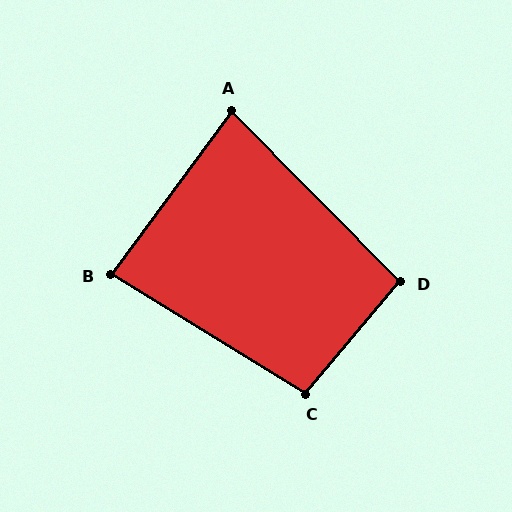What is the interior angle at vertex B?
Approximately 85 degrees (approximately right).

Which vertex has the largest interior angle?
C, at approximately 99 degrees.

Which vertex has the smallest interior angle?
A, at approximately 81 degrees.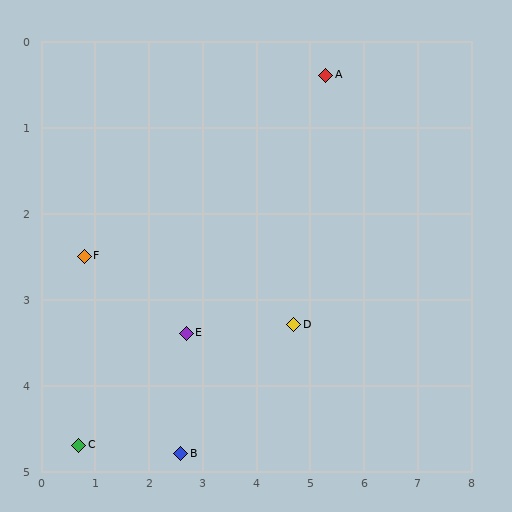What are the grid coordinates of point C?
Point C is at approximately (0.7, 4.7).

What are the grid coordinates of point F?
Point F is at approximately (0.8, 2.5).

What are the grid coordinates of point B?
Point B is at approximately (2.6, 4.8).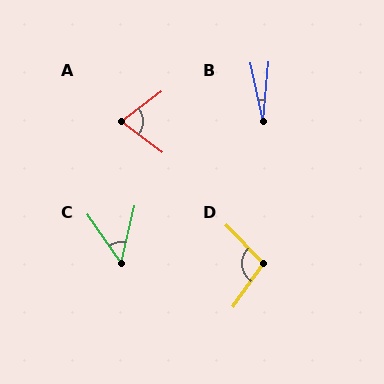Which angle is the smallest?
B, at approximately 17 degrees.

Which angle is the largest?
D, at approximately 102 degrees.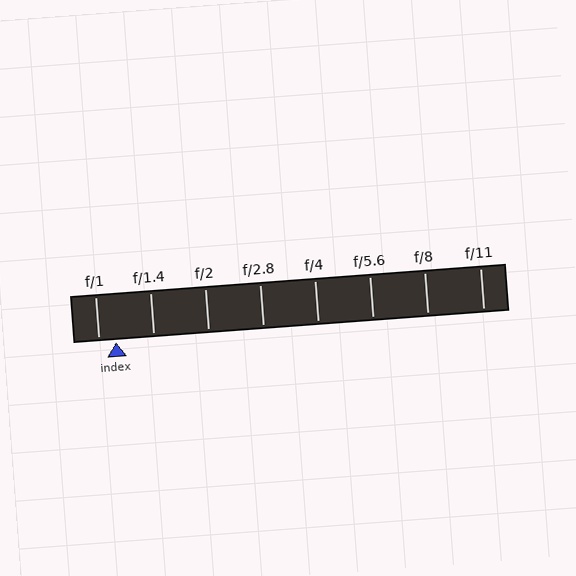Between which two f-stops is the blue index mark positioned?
The index mark is between f/1 and f/1.4.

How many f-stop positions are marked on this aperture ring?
There are 8 f-stop positions marked.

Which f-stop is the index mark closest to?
The index mark is closest to f/1.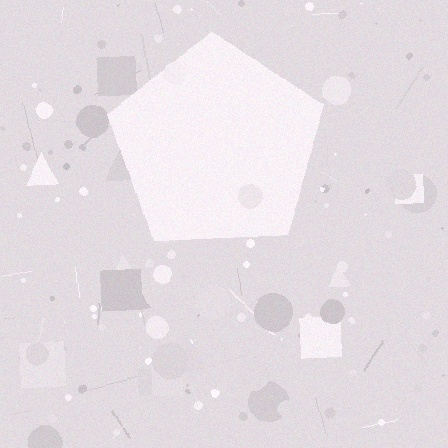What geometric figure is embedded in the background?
A pentagon is embedded in the background.